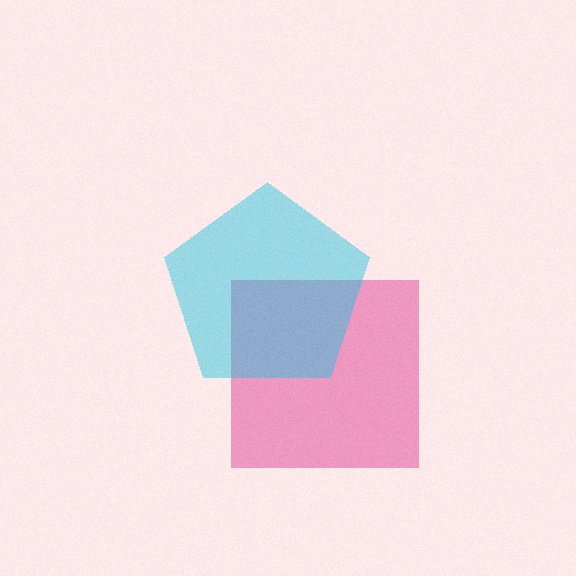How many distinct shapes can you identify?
There are 2 distinct shapes: a pink square, a cyan pentagon.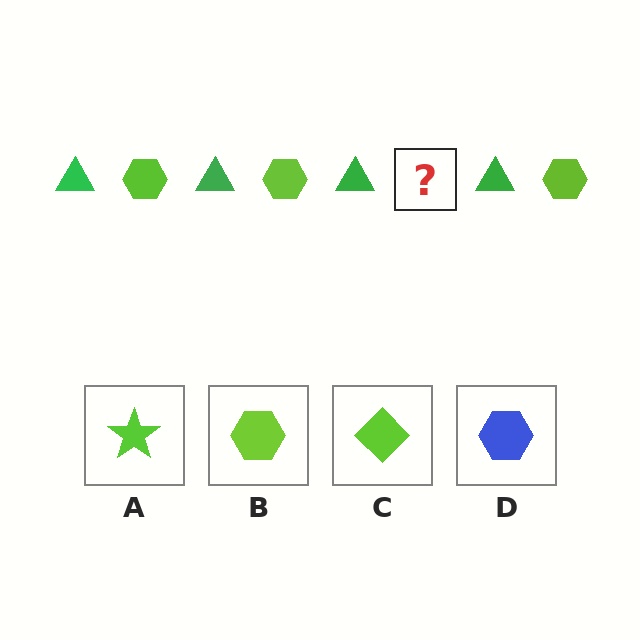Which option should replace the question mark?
Option B.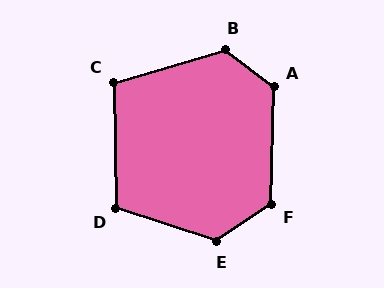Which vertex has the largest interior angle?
E, at approximately 129 degrees.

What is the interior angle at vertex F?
Approximately 125 degrees (obtuse).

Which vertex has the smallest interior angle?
C, at approximately 105 degrees.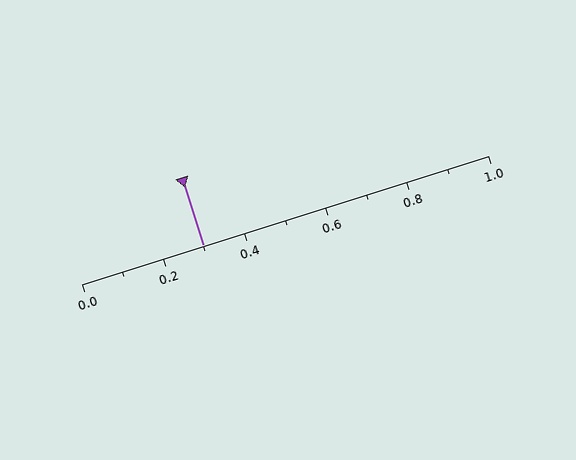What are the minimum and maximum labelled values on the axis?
The axis runs from 0.0 to 1.0.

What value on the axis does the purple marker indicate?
The marker indicates approximately 0.3.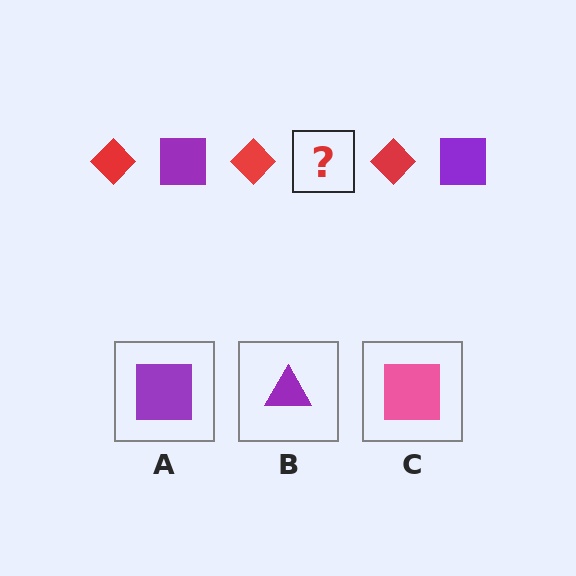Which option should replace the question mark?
Option A.